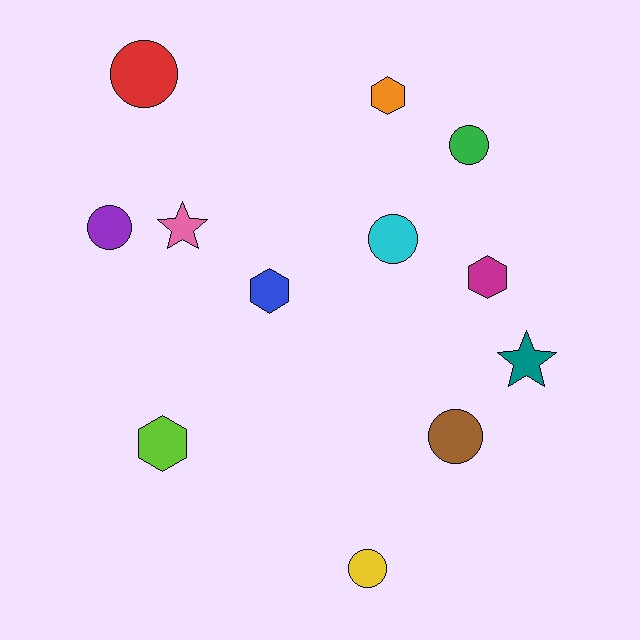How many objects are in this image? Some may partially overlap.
There are 12 objects.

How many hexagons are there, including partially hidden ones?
There are 4 hexagons.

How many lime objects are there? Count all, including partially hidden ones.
There is 1 lime object.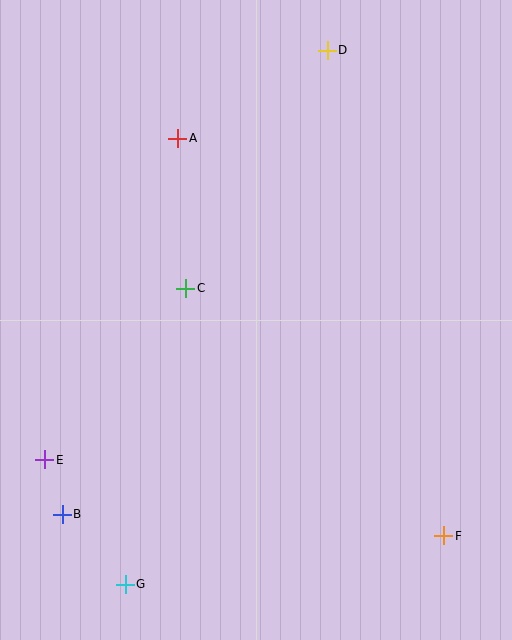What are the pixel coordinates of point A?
Point A is at (178, 138).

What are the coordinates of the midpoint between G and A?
The midpoint between G and A is at (152, 361).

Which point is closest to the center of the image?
Point C at (186, 288) is closest to the center.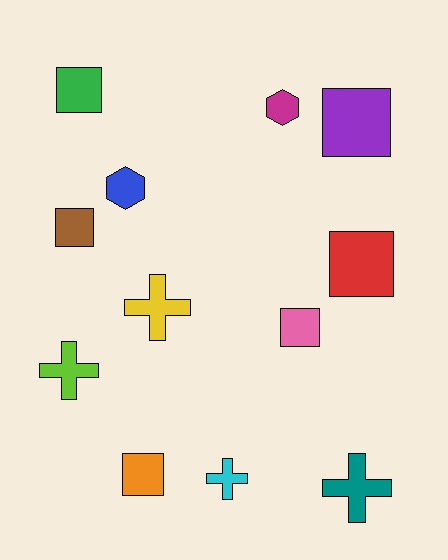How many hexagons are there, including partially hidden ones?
There are 2 hexagons.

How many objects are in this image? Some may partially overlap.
There are 12 objects.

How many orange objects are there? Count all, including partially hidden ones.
There is 1 orange object.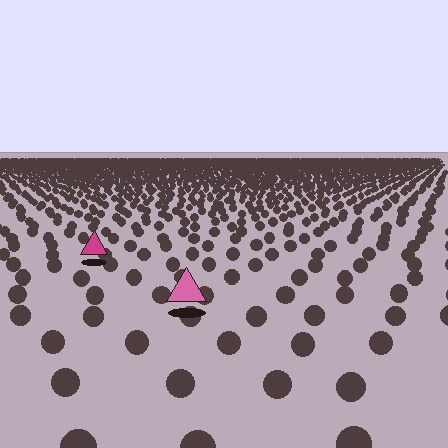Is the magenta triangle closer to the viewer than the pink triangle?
No. The pink triangle is closer — you can tell from the texture gradient: the ground texture is coarser near it.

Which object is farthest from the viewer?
The magenta triangle is farthest from the viewer. It appears smaller and the ground texture around it is denser.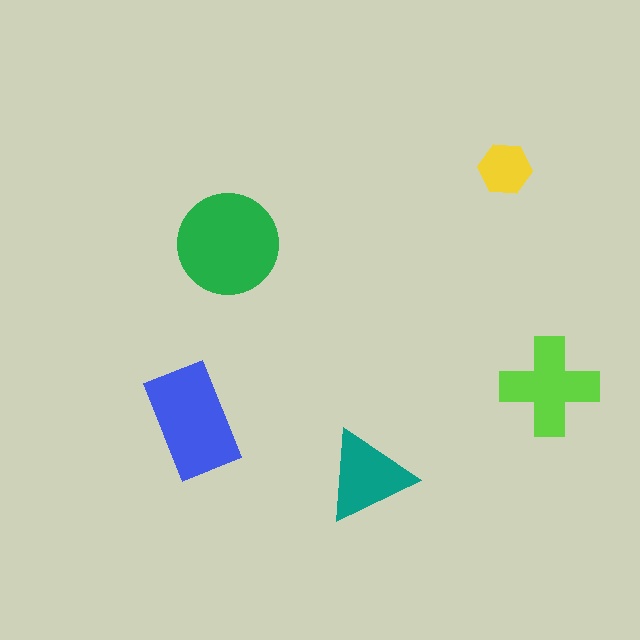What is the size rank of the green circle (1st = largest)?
1st.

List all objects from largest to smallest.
The green circle, the blue rectangle, the lime cross, the teal triangle, the yellow hexagon.